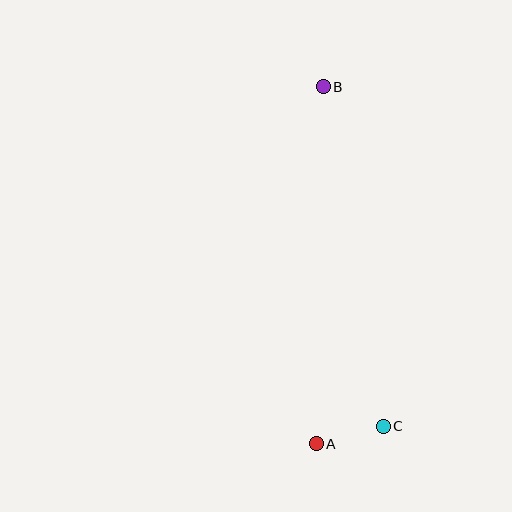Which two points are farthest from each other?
Points A and B are farthest from each other.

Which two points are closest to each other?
Points A and C are closest to each other.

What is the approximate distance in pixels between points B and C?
The distance between B and C is approximately 345 pixels.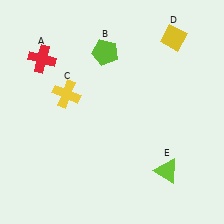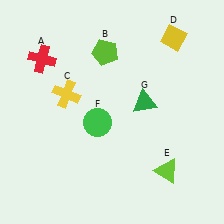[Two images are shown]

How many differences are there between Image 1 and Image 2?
There are 2 differences between the two images.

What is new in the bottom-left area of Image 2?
A green circle (F) was added in the bottom-left area of Image 2.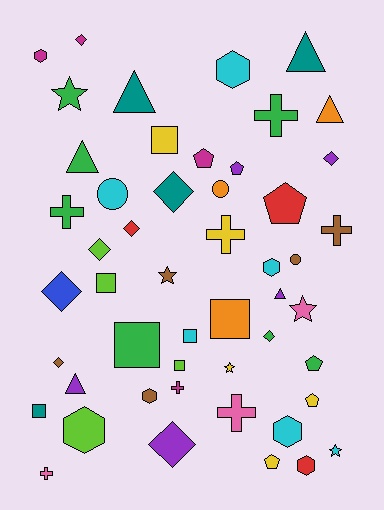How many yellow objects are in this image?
There are 5 yellow objects.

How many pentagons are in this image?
There are 6 pentagons.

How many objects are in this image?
There are 50 objects.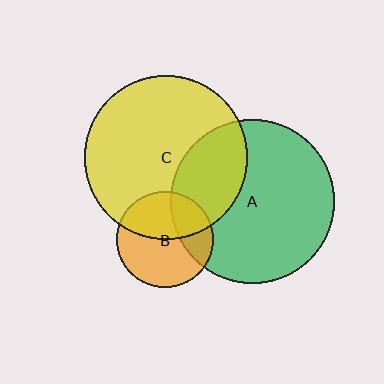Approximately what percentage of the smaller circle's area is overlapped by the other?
Approximately 25%.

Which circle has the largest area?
Circle A (green).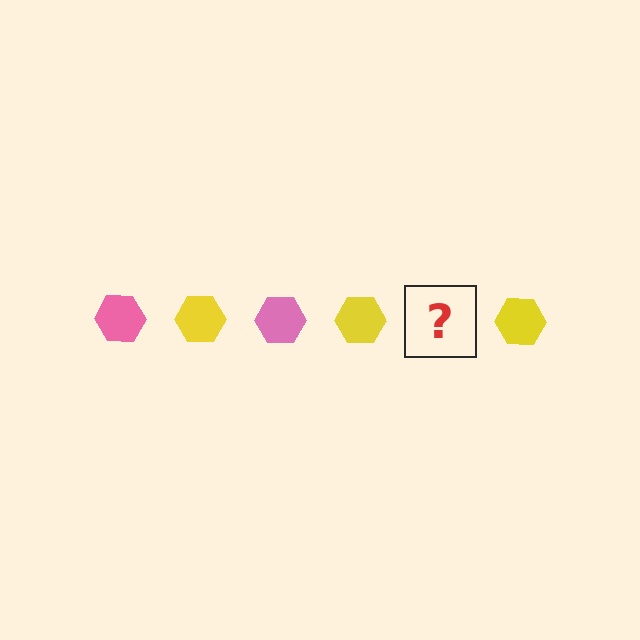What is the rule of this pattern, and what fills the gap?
The rule is that the pattern cycles through pink, yellow hexagons. The gap should be filled with a pink hexagon.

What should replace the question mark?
The question mark should be replaced with a pink hexagon.